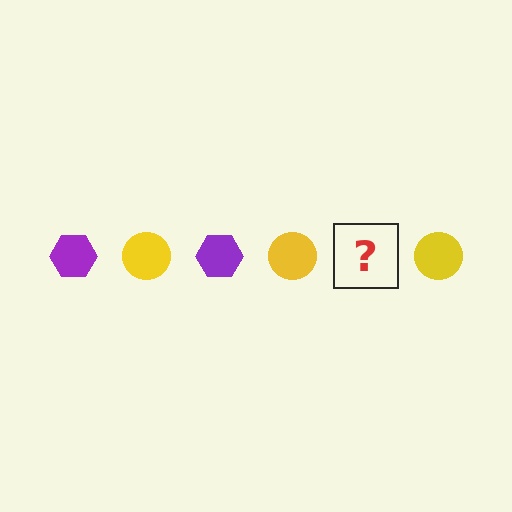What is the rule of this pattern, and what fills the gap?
The rule is that the pattern alternates between purple hexagon and yellow circle. The gap should be filled with a purple hexagon.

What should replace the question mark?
The question mark should be replaced with a purple hexagon.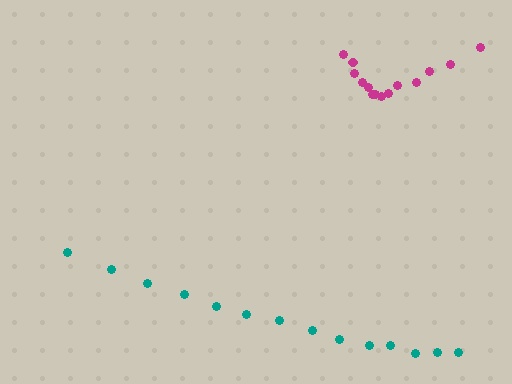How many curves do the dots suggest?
There are 2 distinct paths.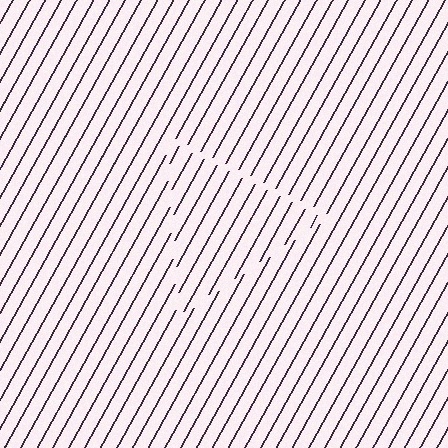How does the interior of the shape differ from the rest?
The interior of the shape contains the same grating, shifted by half a period — the contour is defined by the phase discontinuity where line-ends from the inner and outer gratings abut.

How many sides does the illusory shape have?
3 sides — the line-ends trace a triangle.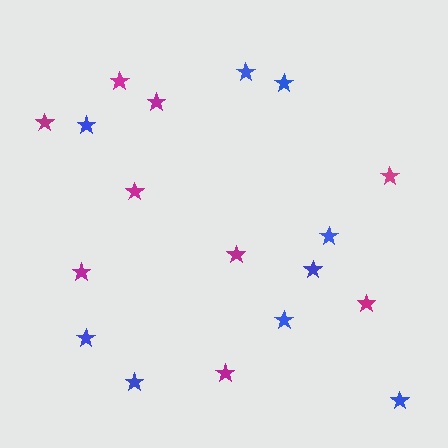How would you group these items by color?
There are 2 groups: one group of magenta stars (9) and one group of blue stars (9).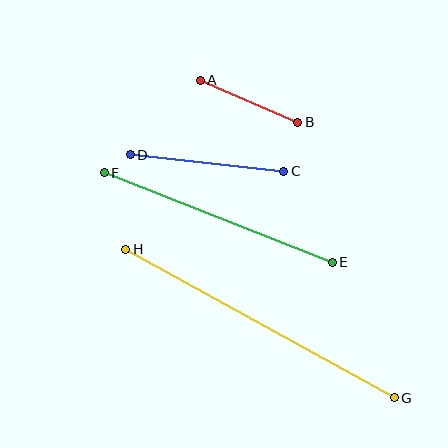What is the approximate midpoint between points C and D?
The midpoint is at approximately (207, 163) pixels.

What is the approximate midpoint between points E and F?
The midpoint is at approximately (218, 218) pixels.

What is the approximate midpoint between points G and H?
The midpoint is at approximately (260, 324) pixels.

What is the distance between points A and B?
The distance is approximately 106 pixels.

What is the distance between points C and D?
The distance is approximately 155 pixels.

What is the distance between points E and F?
The distance is approximately 245 pixels.